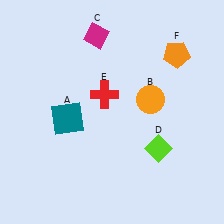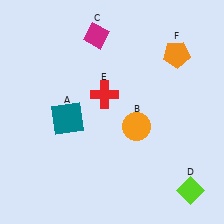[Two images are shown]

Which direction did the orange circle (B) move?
The orange circle (B) moved down.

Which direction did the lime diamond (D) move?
The lime diamond (D) moved down.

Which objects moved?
The objects that moved are: the orange circle (B), the lime diamond (D).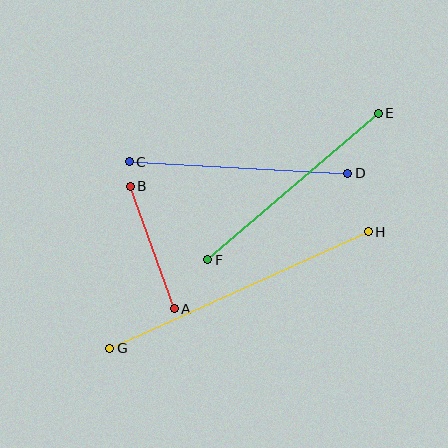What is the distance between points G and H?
The distance is approximately 283 pixels.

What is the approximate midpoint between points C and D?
The midpoint is at approximately (239, 168) pixels.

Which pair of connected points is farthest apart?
Points G and H are farthest apart.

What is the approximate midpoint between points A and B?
The midpoint is at approximately (152, 247) pixels.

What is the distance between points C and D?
The distance is approximately 219 pixels.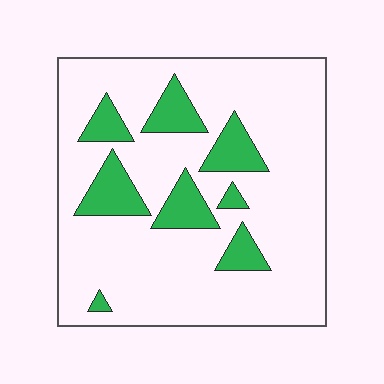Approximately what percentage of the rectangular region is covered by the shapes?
Approximately 20%.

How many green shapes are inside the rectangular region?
8.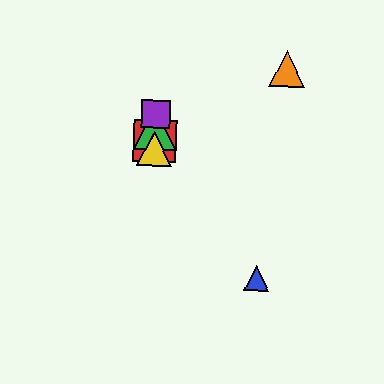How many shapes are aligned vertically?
4 shapes (the red square, the green triangle, the yellow triangle, the purple square) are aligned vertically.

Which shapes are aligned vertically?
The red square, the green triangle, the yellow triangle, the purple square are aligned vertically.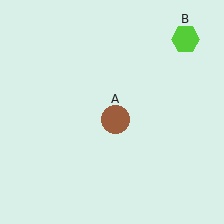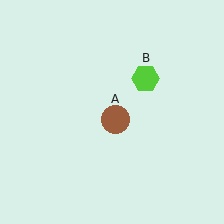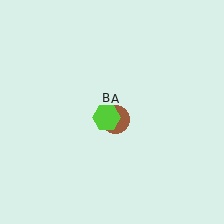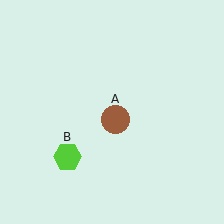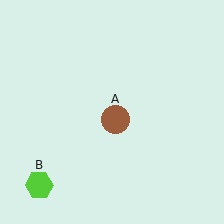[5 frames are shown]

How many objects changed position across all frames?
1 object changed position: lime hexagon (object B).